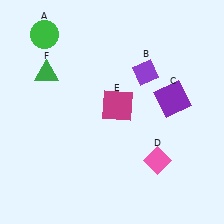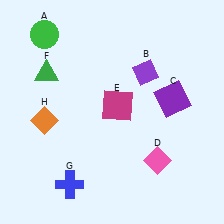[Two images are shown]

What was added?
A blue cross (G), an orange diamond (H) were added in Image 2.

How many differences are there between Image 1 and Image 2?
There are 2 differences between the two images.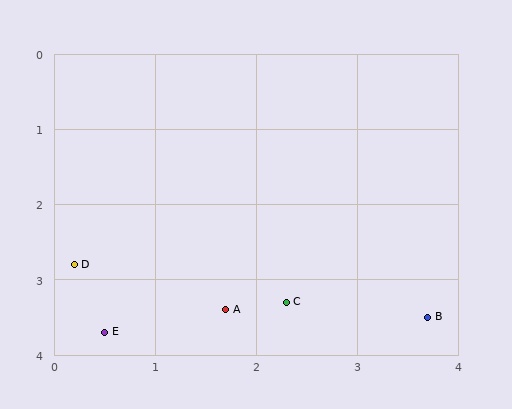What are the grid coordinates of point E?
Point E is at approximately (0.5, 3.7).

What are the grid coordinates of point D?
Point D is at approximately (0.2, 2.8).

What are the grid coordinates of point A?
Point A is at approximately (1.7, 3.4).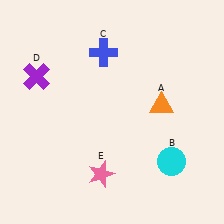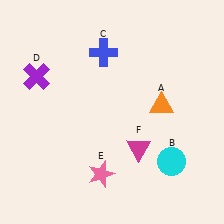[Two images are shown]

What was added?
A magenta triangle (F) was added in Image 2.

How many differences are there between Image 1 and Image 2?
There is 1 difference between the two images.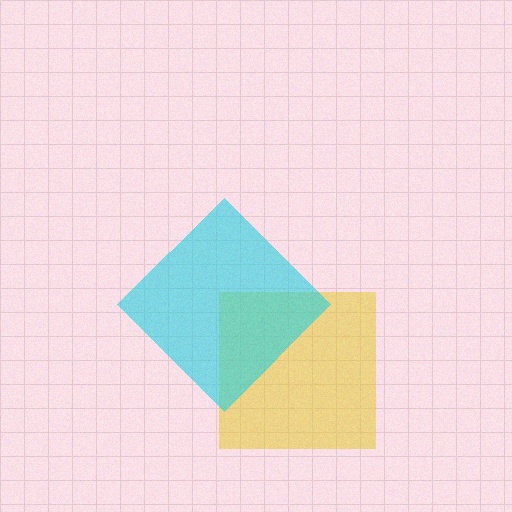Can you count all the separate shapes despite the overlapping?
Yes, there are 2 separate shapes.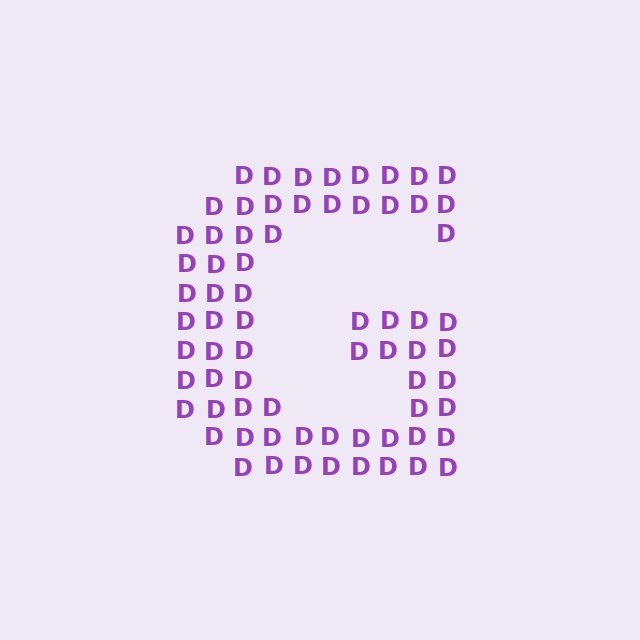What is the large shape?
The large shape is the letter G.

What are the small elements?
The small elements are letter D's.